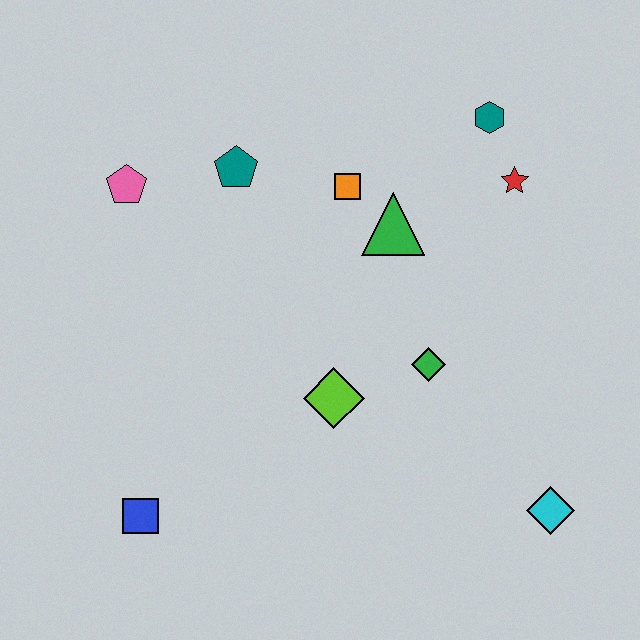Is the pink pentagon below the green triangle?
No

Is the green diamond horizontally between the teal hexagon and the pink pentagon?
Yes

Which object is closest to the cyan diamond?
The green diamond is closest to the cyan diamond.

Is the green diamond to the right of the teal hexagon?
No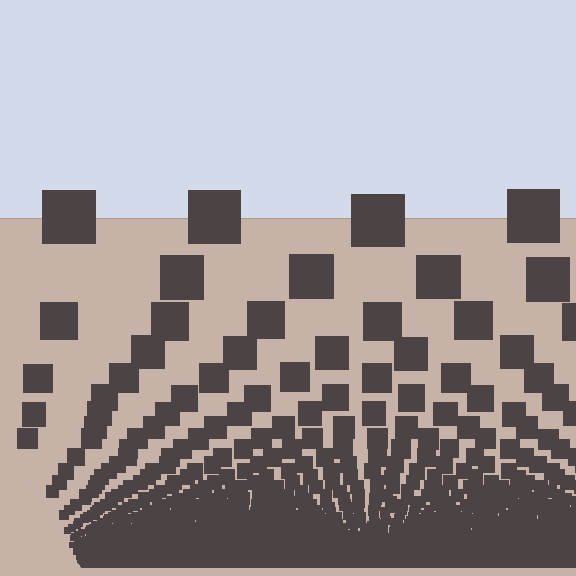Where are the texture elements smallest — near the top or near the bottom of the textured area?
Near the bottom.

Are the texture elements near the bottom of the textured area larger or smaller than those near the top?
Smaller. The gradient is inverted — elements near the bottom are smaller and denser.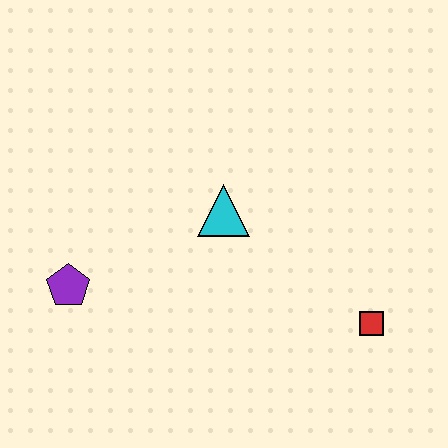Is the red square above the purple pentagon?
No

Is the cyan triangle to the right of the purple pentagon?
Yes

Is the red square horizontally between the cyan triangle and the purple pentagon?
No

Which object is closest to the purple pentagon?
The cyan triangle is closest to the purple pentagon.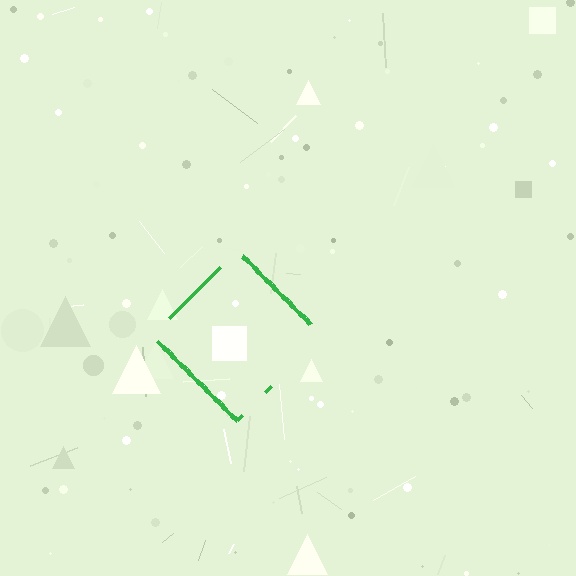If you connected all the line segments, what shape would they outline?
They would outline a diamond.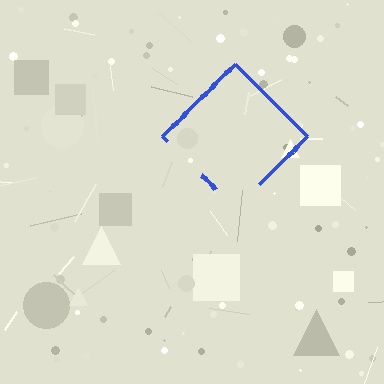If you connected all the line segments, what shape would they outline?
They would outline a diamond.